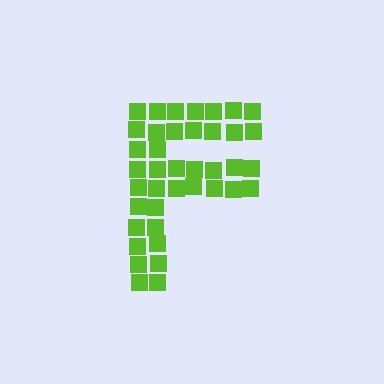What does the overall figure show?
The overall figure shows the letter F.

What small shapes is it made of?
It is made of small squares.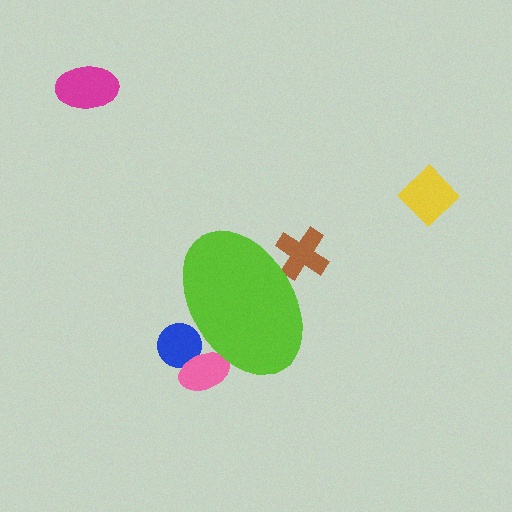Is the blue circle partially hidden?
Yes, the blue circle is partially hidden behind the lime ellipse.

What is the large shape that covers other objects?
A lime ellipse.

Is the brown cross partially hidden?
Yes, the brown cross is partially hidden behind the lime ellipse.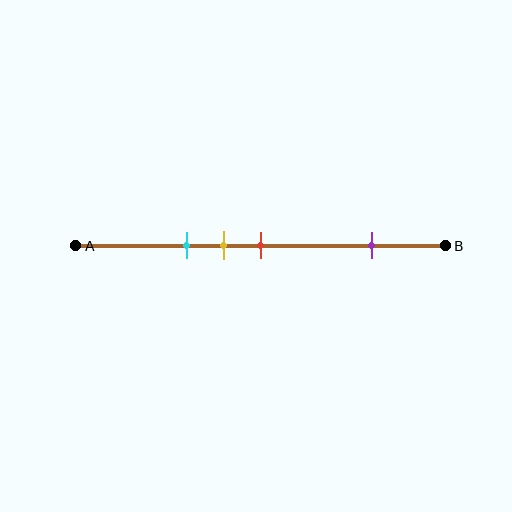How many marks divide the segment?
There are 4 marks dividing the segment.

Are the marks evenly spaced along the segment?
No, the marks are not evenly spaced.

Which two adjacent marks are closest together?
The yellow and red marks are the closest adjacent pair.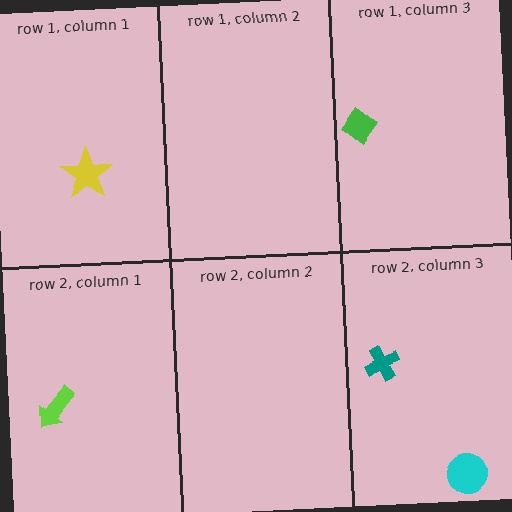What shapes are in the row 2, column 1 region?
The lime arrow.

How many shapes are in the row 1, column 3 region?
1.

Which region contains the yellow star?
The row 1, column 1 region.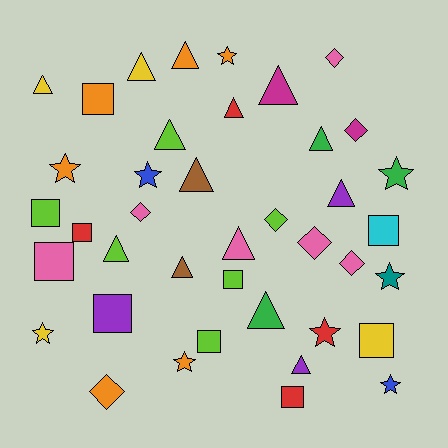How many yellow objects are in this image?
There are 4 yellow objects.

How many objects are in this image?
There are 40 objects.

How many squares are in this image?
There are 10 squares.